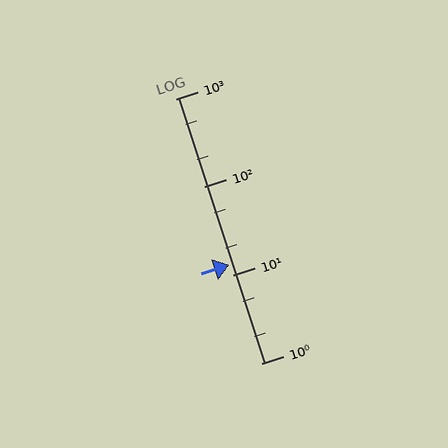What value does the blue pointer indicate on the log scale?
The pointer indicates approximately 13.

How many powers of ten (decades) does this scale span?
The scale spans 3 decades, from 1 to 1000.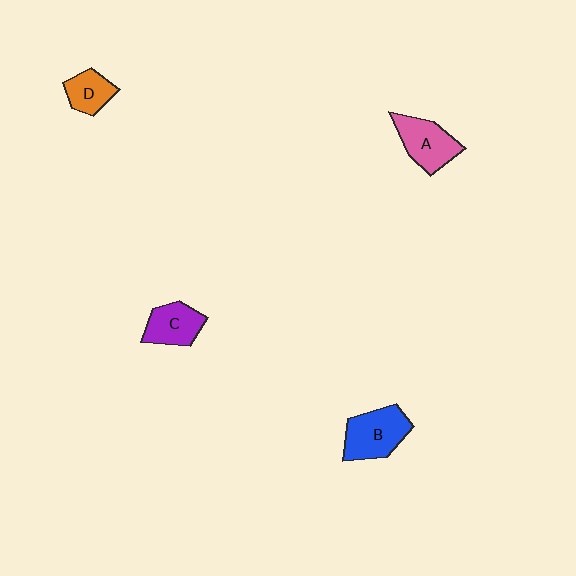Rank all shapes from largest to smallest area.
From largest to smallest: B (blue), A (pink), C (purple), D (orange).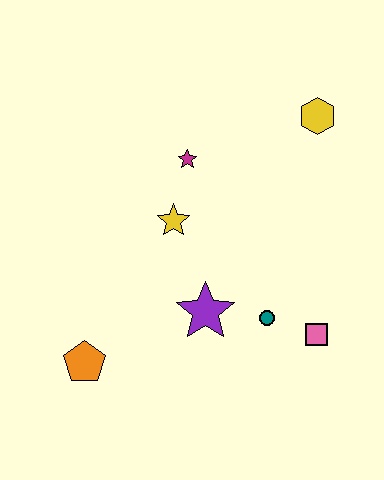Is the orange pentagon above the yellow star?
No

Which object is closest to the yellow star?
The magenta star is closest to the yellow star.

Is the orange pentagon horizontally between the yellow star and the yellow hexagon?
No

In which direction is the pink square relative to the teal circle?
The pink square is to the right of the teal circle.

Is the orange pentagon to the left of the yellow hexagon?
Yes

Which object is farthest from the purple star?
The yellow hexagon is farthest from the purple star.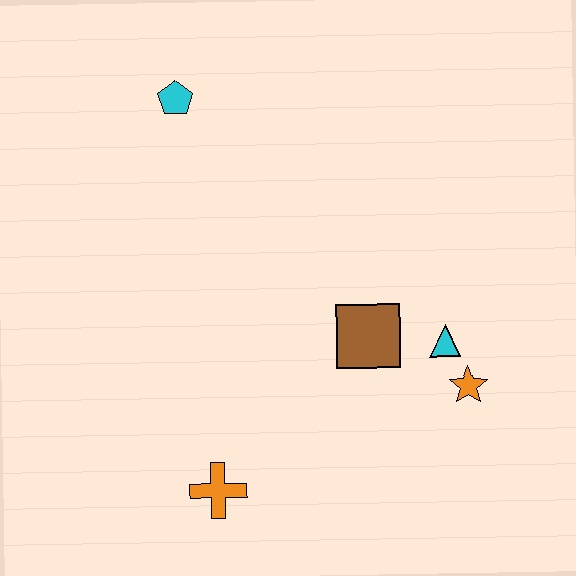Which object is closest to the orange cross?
The brown square is closest to the orange cross.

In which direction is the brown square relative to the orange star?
The brown square is to the left of the orange star.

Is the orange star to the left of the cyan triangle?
No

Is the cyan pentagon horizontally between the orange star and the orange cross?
No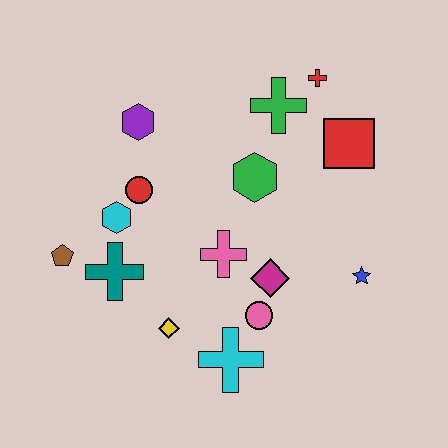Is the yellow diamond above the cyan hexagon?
No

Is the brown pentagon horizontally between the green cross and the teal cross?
No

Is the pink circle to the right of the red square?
No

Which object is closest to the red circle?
The cyan hexagon is closest to the red circle.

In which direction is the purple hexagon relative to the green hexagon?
The purple hexagon is to the left of the green hexagon.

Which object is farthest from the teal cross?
The red cross is farthest from the teal cross.